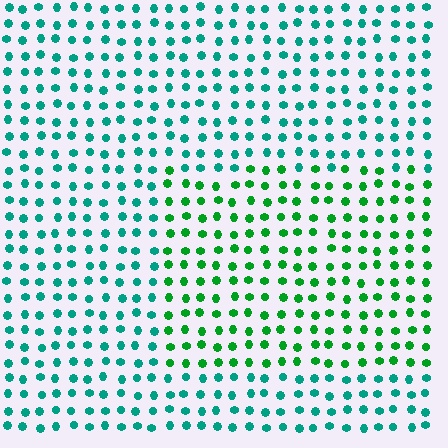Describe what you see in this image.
The image is filled with small teal elements in a uniform arrangement. A rectangle-shaped region is visible where the elements are tinted to a slightly different hue, forming a subtle color boundary.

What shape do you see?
I see a rectangle.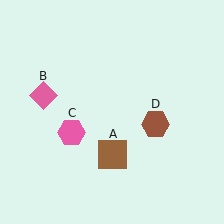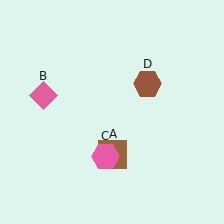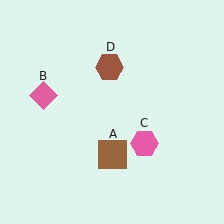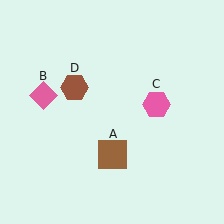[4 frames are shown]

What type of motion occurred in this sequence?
The pink hexagon (object C), brown hexagon (object D) rotated counterclockwise around the center of the scene.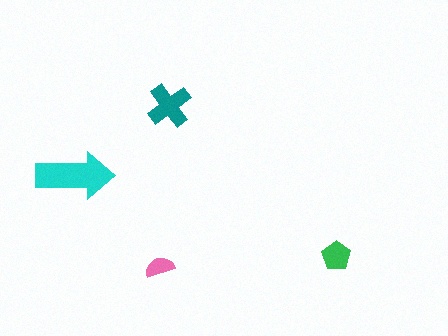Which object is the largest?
The cyan arrow.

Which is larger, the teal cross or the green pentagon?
The teal cross.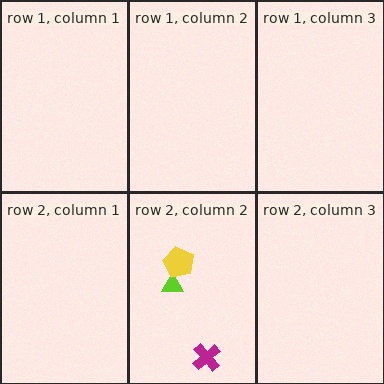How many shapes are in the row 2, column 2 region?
3.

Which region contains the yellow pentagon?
The row 2, column 2 region.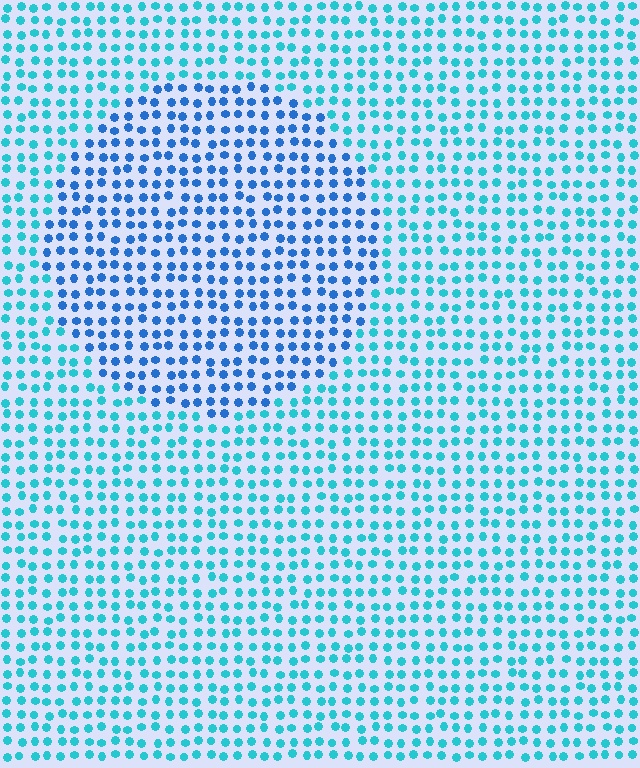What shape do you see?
I see a circle.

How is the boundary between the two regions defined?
The boundary is defined purely by a slight shift in hue (about 31 degrees). Spacing, size, and orientation are identical on both sides.